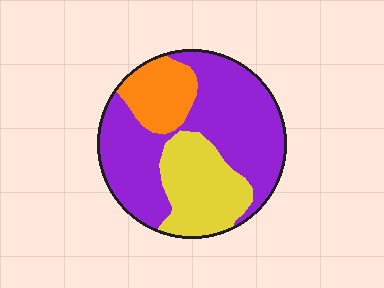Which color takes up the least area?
Orange, at roughly 15%.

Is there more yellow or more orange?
Yellow.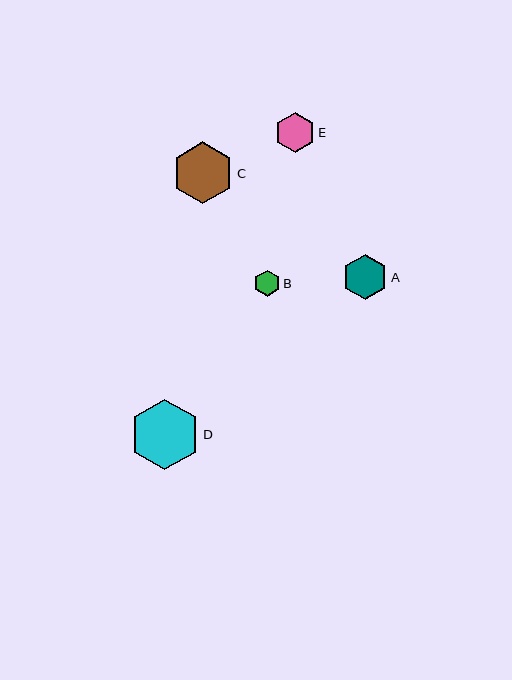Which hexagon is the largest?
Hexagon D is the largest with a size of approximately 71 pixels.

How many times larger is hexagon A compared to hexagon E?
Hexagon A is approximately 1.1 times the size of hexagon E.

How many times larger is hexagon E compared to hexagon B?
Hexagon E is approximately 1.5 times the size of hexagon B.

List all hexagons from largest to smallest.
From largest to smallest: D, C, A, E, B.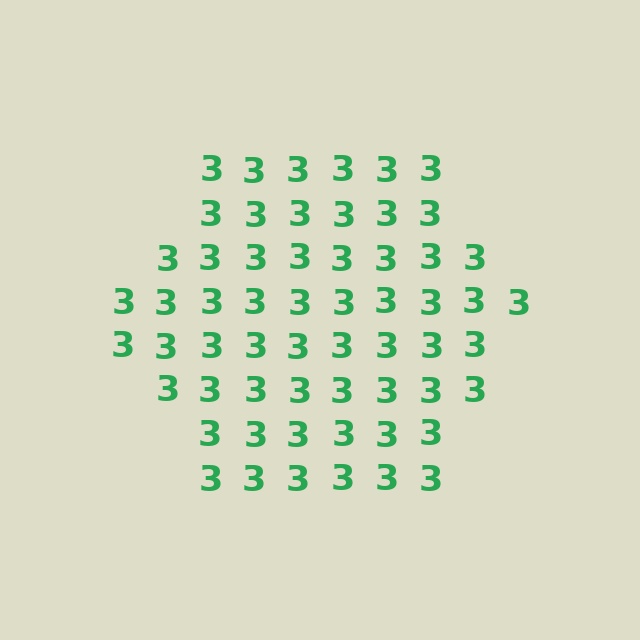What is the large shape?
The large shape is a hexagon.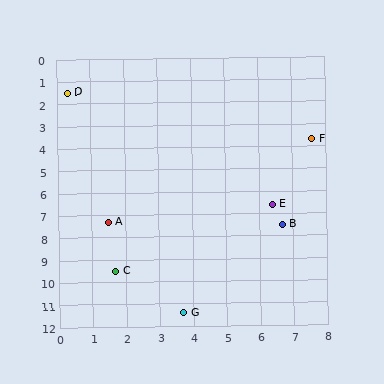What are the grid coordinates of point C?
Point C is at approximately (1.7, 9.5).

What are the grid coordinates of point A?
Point A is at approximately (1.5, 7.3).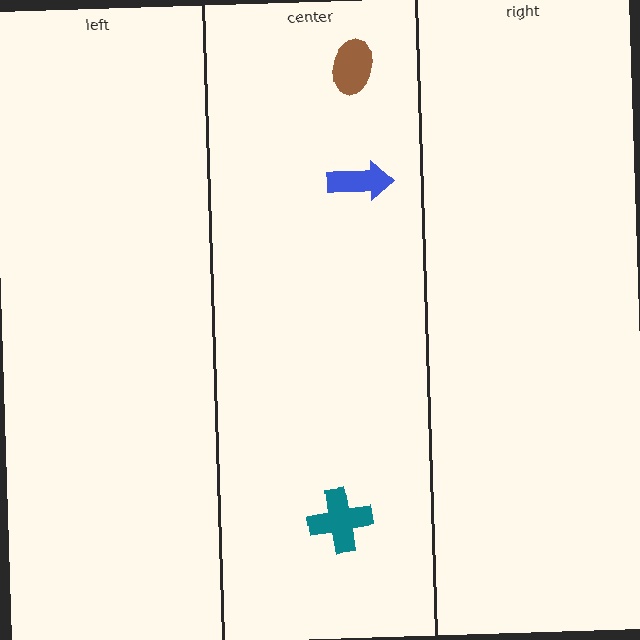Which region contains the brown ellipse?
The center region.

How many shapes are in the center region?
3.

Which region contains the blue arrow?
The center region.